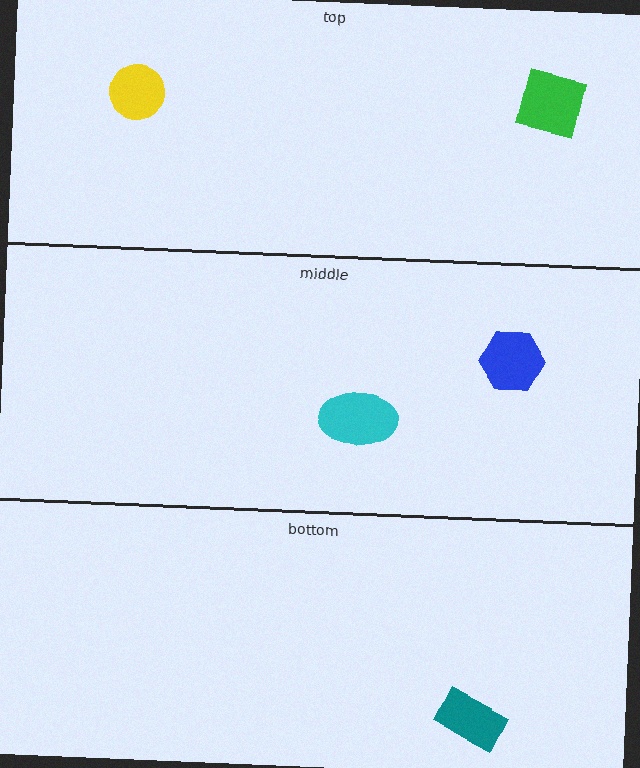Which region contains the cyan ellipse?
The middle region.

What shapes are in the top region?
The green square, the yellow circle.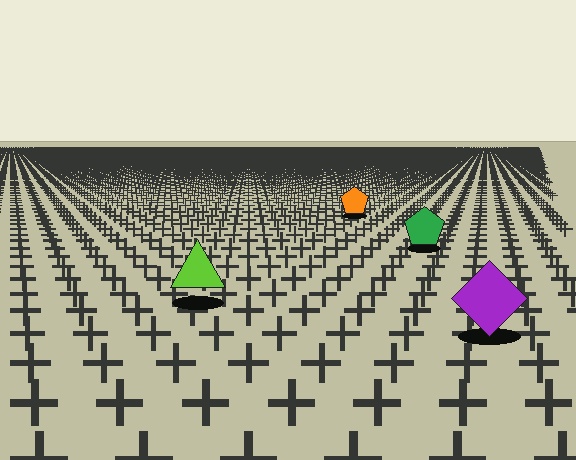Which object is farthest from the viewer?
The orange pentagon is farthest from the viewer. It appears smaller and the ground texture around it is denser.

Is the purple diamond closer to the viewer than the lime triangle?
Yes. The purple diamond is closer — you can tell from the texture gradient: the ground texture is coarser near it.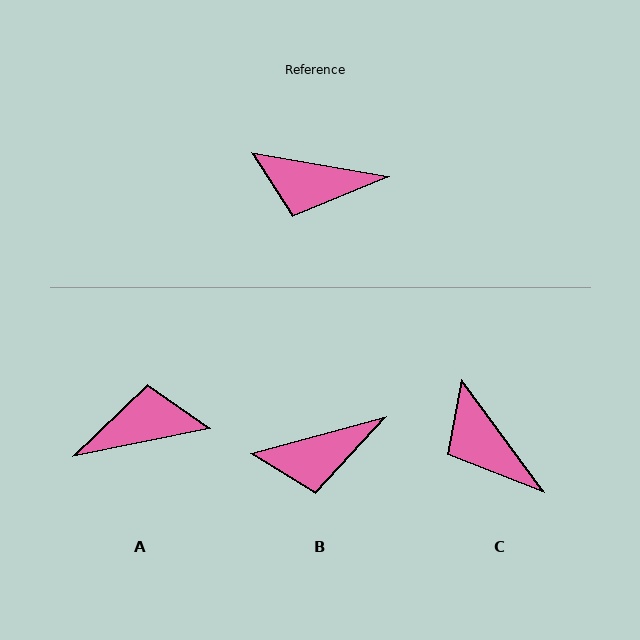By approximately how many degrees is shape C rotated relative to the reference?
Approximately 44 degrees clockwise.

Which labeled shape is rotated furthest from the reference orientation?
A, about 159 degrees away.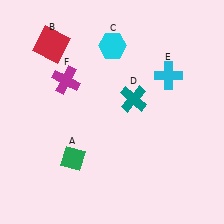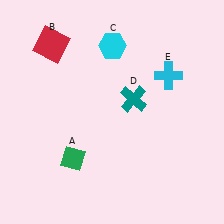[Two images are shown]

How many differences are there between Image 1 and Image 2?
There is 1 difference between the two images.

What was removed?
The magenta cross (F) was removed in Image 2.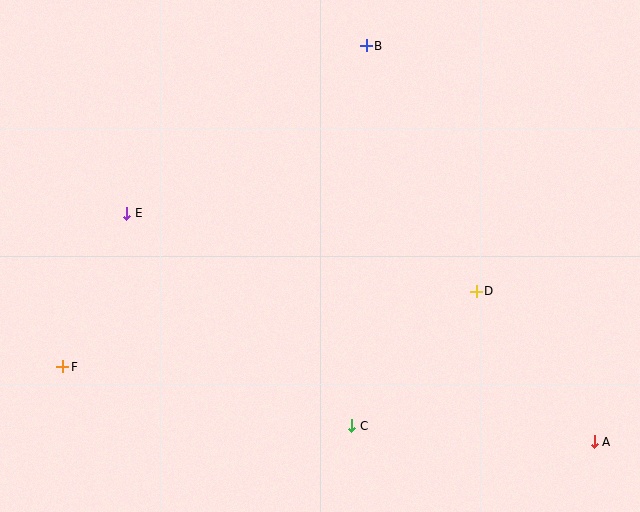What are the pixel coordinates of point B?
Point B is at (366, 46).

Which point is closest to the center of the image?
Point D at (476, 291) is closest to the center.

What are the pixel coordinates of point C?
Point C is at (352, 426).